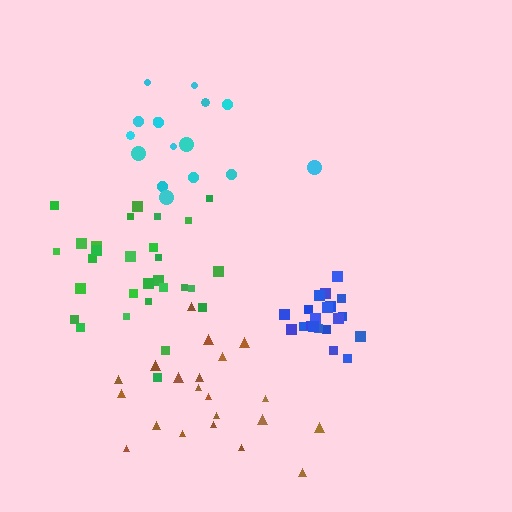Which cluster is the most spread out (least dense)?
Cyan.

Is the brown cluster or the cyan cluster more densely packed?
Brown.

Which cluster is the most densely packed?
Blue.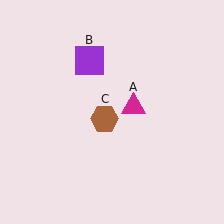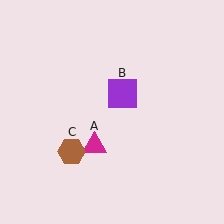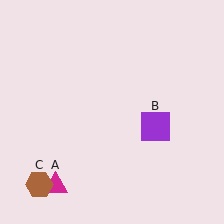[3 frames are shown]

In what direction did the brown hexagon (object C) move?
The brown hexagon (object C) moved down and to the left.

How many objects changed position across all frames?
3 objects changed position: magenta triangle (object A), purple square (object B), brown hexagon (object C).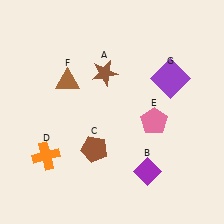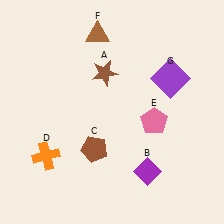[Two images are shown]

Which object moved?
The brown triangle (F) moved up.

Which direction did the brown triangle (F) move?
The brown triangle (F) moved up.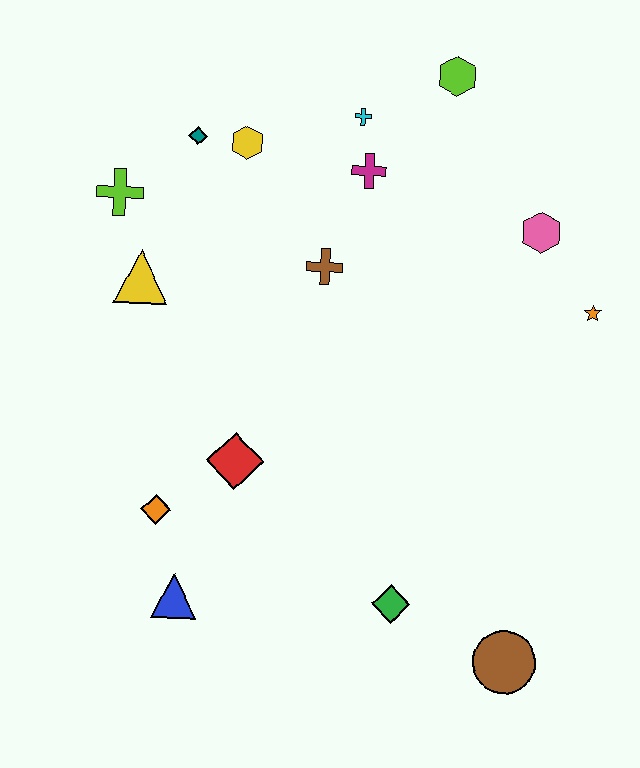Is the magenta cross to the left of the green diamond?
Yes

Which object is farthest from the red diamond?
The lime hexagon is farthest from the red diamond.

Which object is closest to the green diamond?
The brown circle is closest to the green diamond.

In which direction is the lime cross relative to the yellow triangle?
The lime cross is above the yellow triangle.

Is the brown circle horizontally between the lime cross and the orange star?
Yes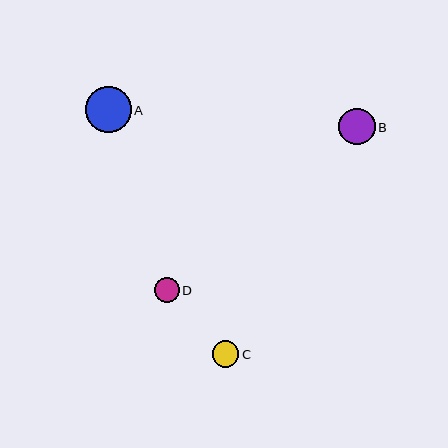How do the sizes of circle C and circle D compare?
Circle C and circle D are approximately the same size.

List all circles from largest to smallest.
From largest to smallest: A, B, C, D.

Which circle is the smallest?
Circle D is the smallest with a size of approximately 25 pixels.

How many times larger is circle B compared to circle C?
Circle B is approximately 1.4 times the size of circle C.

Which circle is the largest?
Circle A is the largest with a size of approximately 46 pixels.